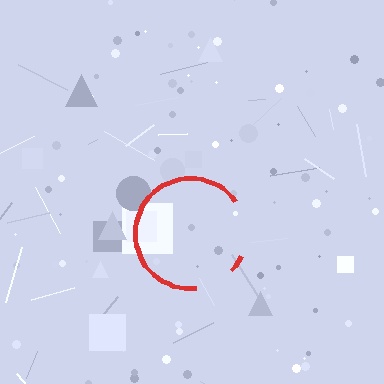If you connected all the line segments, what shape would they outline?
They would outline a circle.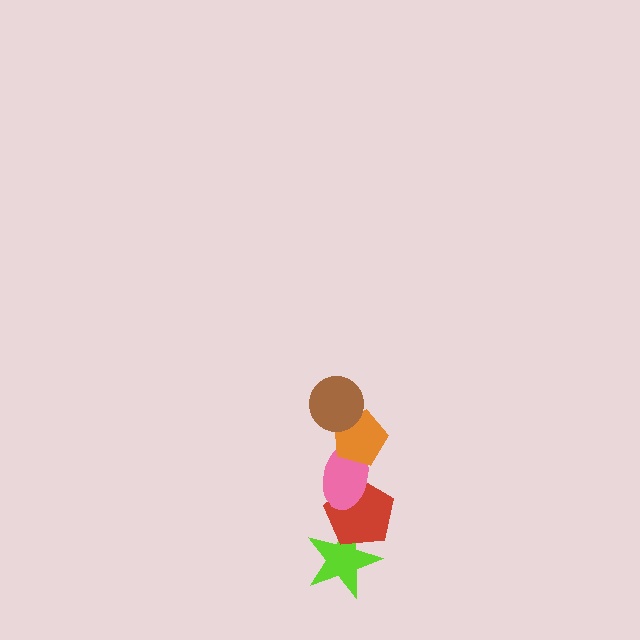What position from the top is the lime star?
The lime star is 5th from the top.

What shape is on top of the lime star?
The red pentagon is on top of the lime star.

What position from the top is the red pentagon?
The red pentagon is 4th from the top.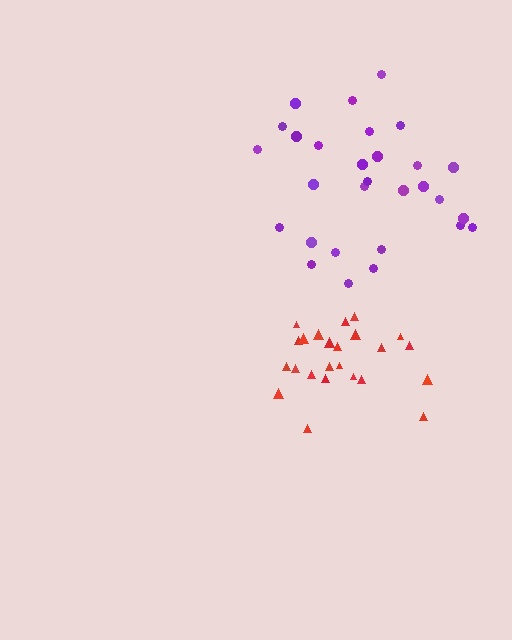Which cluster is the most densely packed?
Red.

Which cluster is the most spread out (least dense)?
Purple.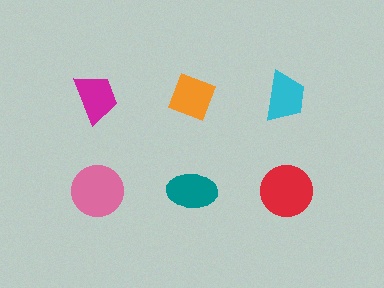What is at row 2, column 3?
A red circle.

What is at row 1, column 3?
A cyan trapezoid.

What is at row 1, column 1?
A magenta trapezoid.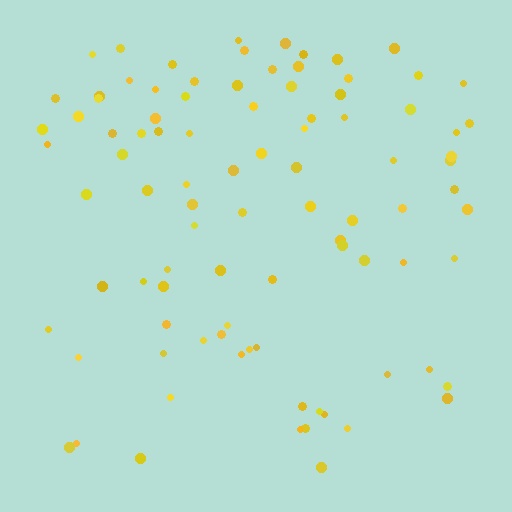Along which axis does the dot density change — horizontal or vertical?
Vertical.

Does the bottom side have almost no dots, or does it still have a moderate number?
Still a moderate number, just noticeably fewer than the top.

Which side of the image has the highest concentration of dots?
The top.